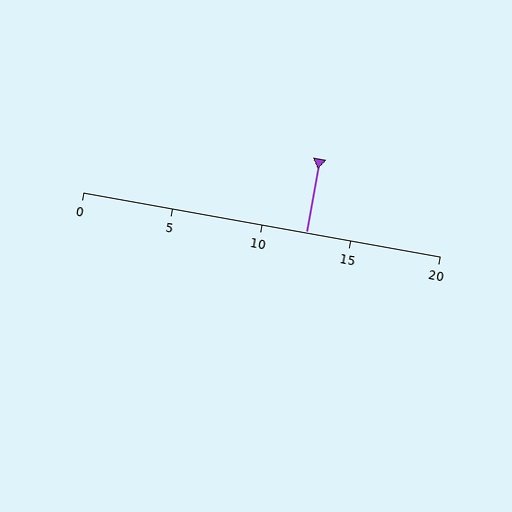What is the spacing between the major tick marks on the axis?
The major ticks are spaced 5 apart.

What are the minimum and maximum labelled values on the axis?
The axis runs from 0 to 20.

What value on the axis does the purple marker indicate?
The marker indicates approximately 12.5.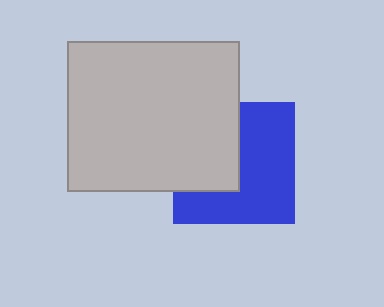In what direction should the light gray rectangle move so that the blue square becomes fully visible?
The light gray rectangle should move left. That is the shortest direction to clear the overlap and leave the blue square fully visible.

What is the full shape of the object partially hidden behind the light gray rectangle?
The partially hidden object is a blue square.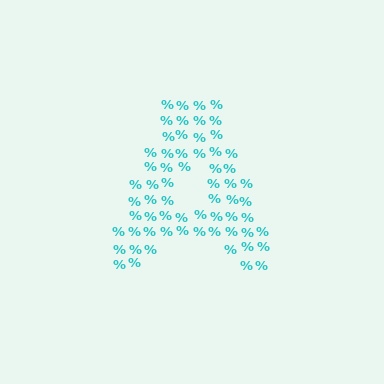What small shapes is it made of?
It is made of small percent signs.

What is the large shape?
The large shape is the letter A.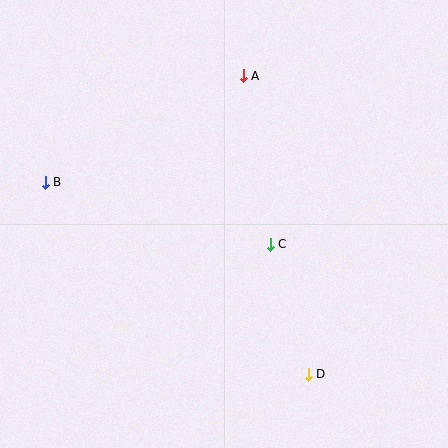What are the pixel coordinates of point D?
Point D is at (308, 374).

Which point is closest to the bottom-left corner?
Point B is closest to the bottom-left corner.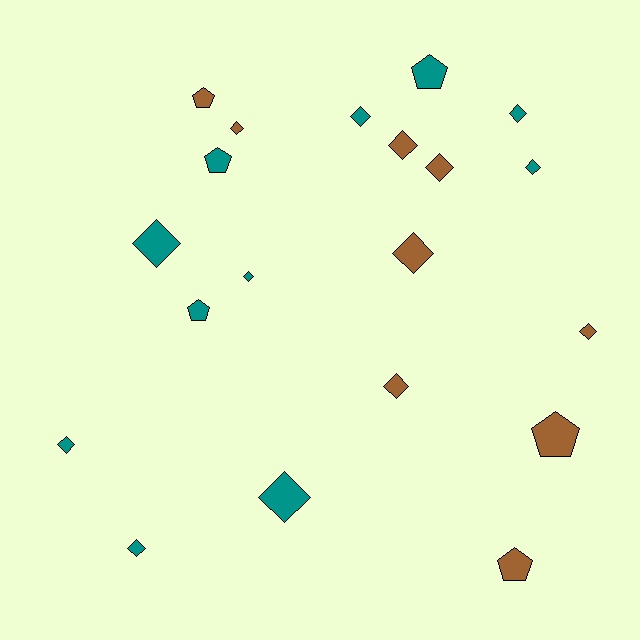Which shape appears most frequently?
Diamond, with 14 objects.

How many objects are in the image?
There are 20 objects.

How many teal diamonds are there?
There are 8 teal diamonds.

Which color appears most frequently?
Teal, with 11 objects.